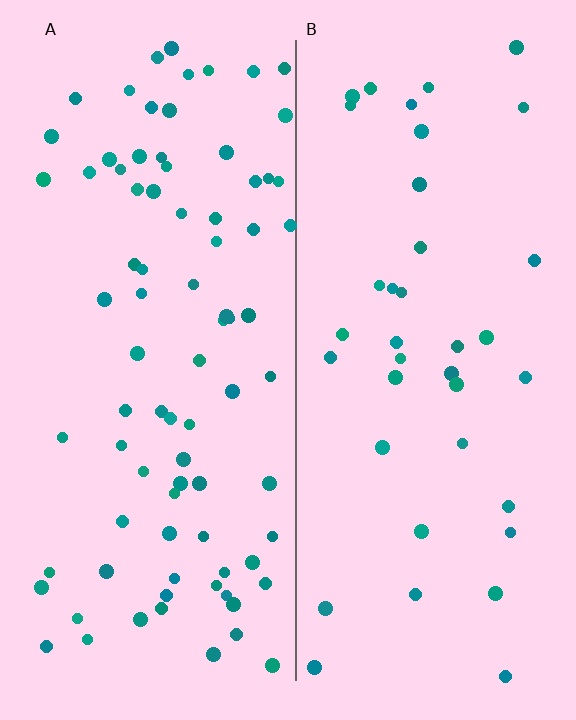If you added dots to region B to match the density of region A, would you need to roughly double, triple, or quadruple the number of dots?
Approximately double.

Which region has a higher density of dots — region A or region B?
A (the left).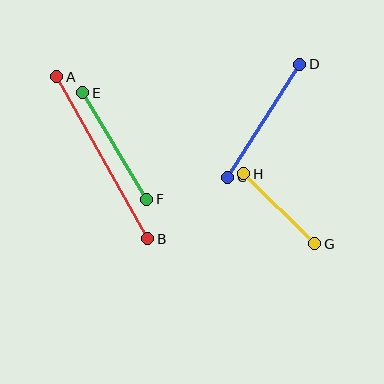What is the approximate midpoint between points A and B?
The midpoint is at approximately (102, 158) pixels.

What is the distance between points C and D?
The distance is approximately 134 pixels.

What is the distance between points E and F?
The distance is approximately 124 pixels.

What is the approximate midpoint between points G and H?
The midpoint is at approximately (279, 209) pixels.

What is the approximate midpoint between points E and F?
The midpoint is at approximately (115, 146) pixels.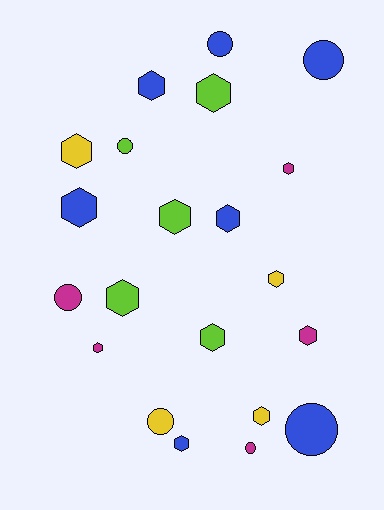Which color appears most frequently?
Blue, with 7 objects.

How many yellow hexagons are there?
There are 3 yellow hexagons.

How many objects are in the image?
There are 21 objects.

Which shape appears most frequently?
Hexagon, with 14 objects.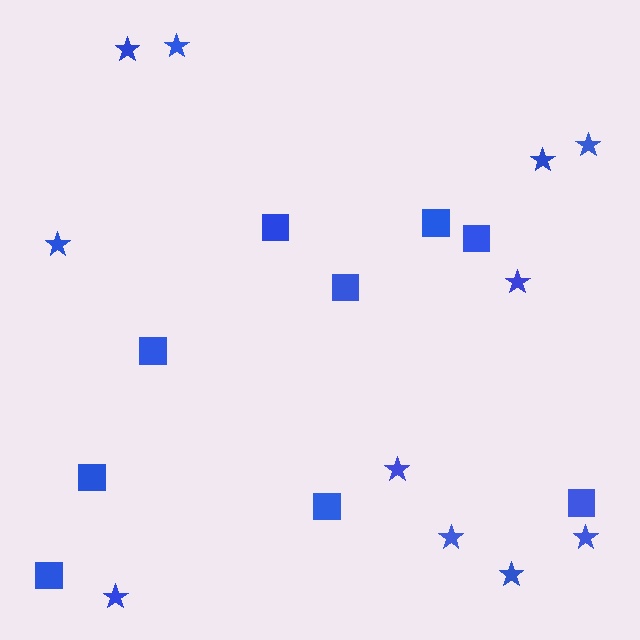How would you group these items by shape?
There are 2 groups: one group of stars (11) and one group of squares (9).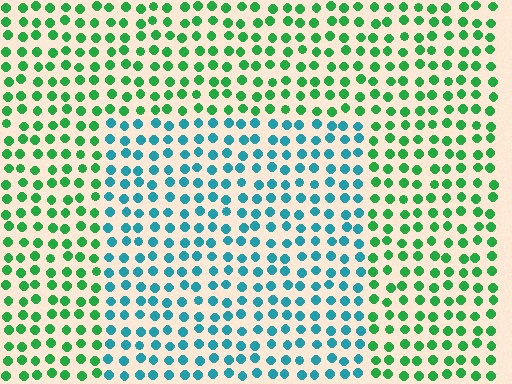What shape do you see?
I see a rectangle.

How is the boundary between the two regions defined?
The boundary is defined purely by a slight shift in hue (about 52 degrees). Spacing, size, and orientation are identical on both sides.